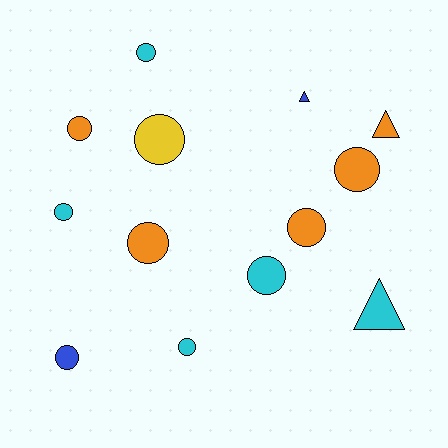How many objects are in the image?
There are 13 objects.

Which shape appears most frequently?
Circle, with 10 objects.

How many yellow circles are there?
There is 1 yellow circle.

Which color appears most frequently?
Orange, with 5 objects.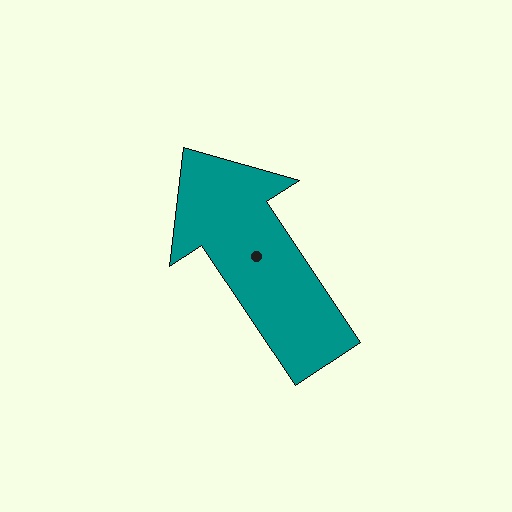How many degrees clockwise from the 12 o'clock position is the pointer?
Approximately 326 degrees.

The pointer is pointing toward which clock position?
Roughly 11 o'clock.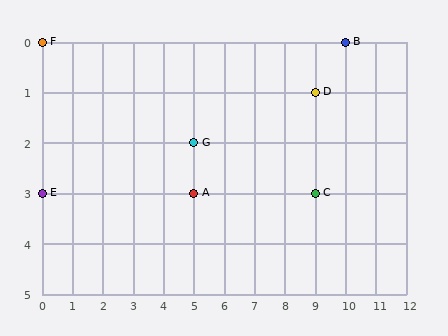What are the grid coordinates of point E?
Point E is at grid coordinates (0, 3).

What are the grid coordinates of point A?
Point A is at grid coordinates (5, 3).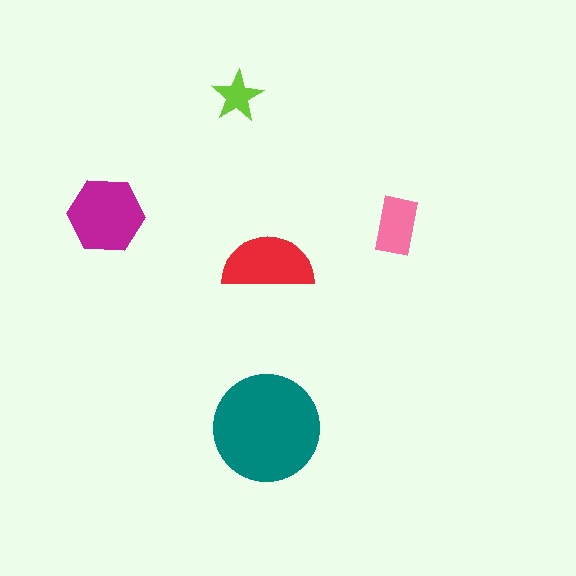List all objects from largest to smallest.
The teal circle, the magenta hexagon, the red semicircle, the pink rectangle, the lime star.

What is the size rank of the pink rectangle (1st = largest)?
4th.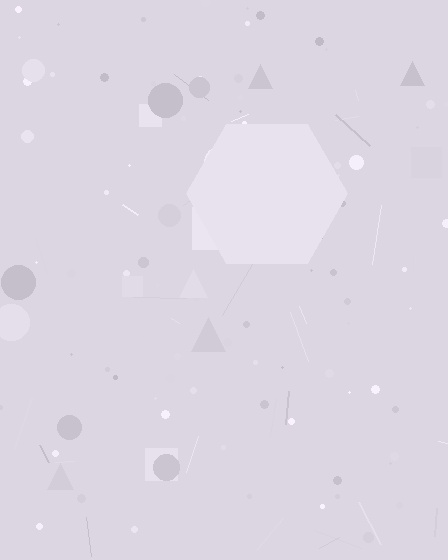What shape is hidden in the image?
A hexagon is hidden in the image.